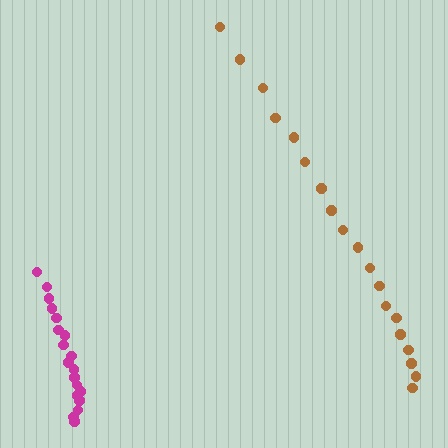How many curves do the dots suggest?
There are 2 distinct paths.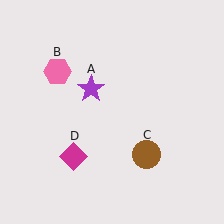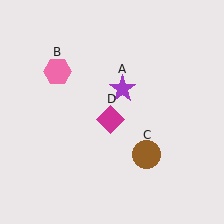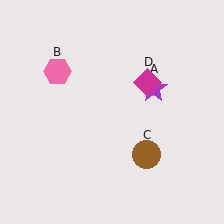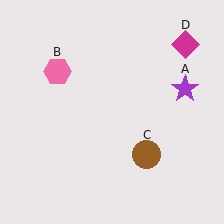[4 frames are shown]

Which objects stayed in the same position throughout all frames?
Pink hexagon (object B) and brown circle (object C) remained stationary.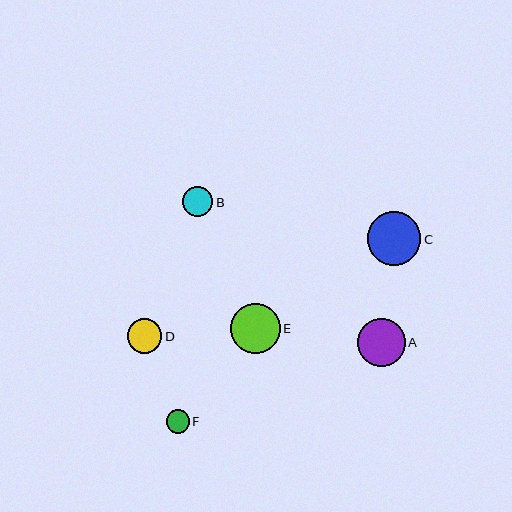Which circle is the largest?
Circle C is the largest with a size of approximately 53 pixels.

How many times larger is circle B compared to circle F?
Circle B is approximately 1.3 times the size of circle F.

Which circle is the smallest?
Circle F is the smallest with a size of approximately 23 pixels.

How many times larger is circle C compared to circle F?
Circle C is approximately 2.3 times the size of circle F.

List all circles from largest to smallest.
From largest to smallest: C, E, A, D, B, F.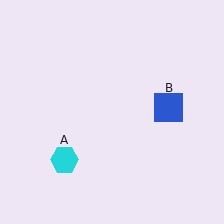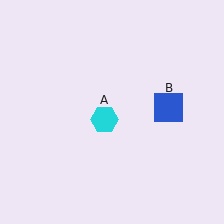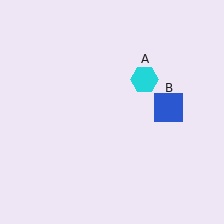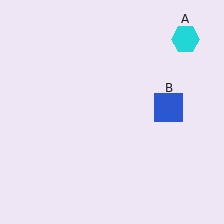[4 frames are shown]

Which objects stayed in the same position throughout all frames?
Blue square (object B) remained stationary.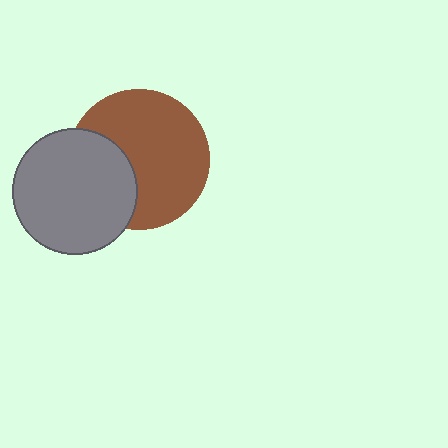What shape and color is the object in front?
The object in front is a gray circle.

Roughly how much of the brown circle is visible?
Most of it is visible (roughly 68%).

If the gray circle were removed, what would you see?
You would see the complete brown circle.